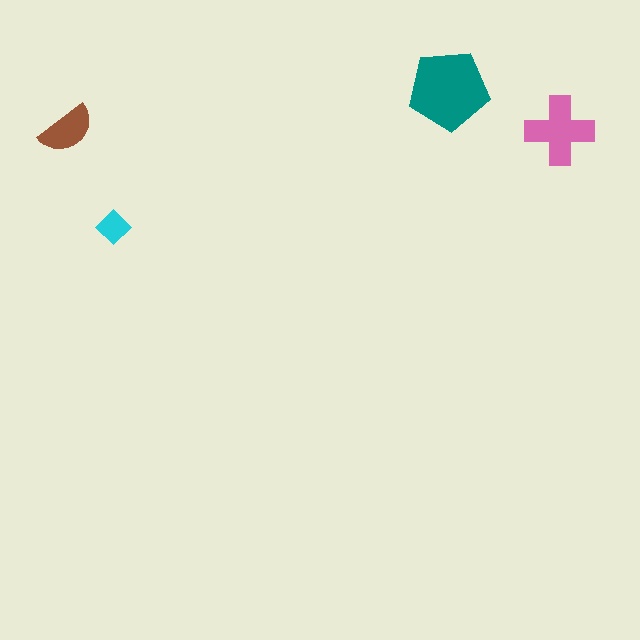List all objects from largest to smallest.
The teal pentagon, the pink cross, the brown semicircle, the cyan diamond.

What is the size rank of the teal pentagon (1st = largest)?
1st.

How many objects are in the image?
There are 4 objects in the image.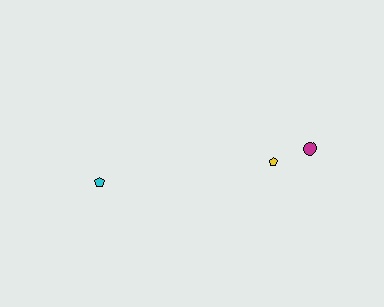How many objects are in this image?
There are 3 objects.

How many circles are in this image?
There is 1 circle.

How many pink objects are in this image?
There are no pink objects.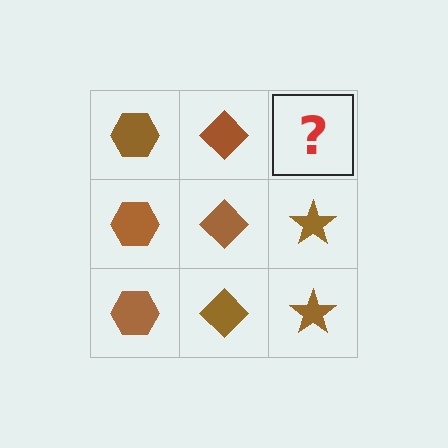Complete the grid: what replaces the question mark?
The question mark should be replaced with a brown star.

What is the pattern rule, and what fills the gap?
The rule is that each column has a consistent shape. The gap should be filled with a brown star.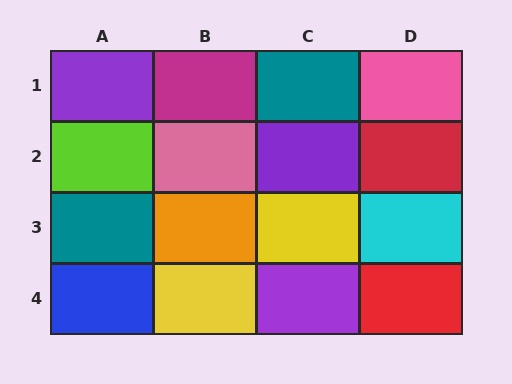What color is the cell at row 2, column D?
Red.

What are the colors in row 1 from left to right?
Purple, magenta, teal, pink.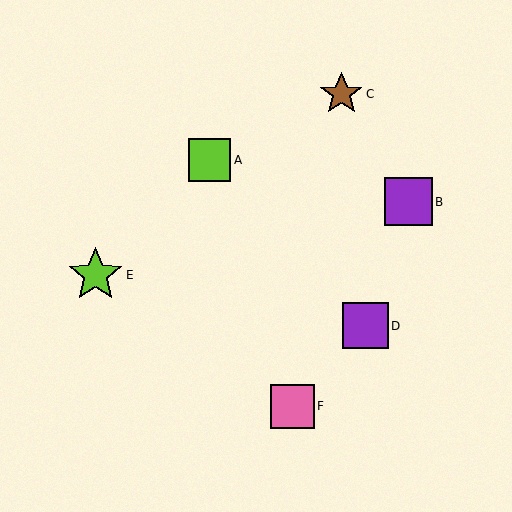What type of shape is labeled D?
Shape D is a purple square.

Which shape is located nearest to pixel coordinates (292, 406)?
The pink square (labeled F) at (292, 406) is nearest to that location.